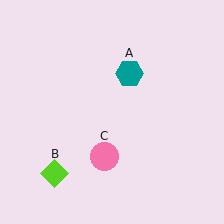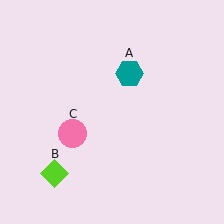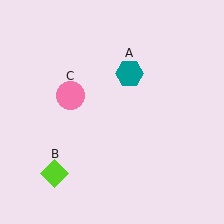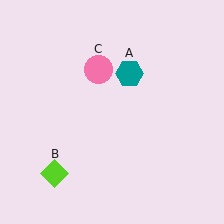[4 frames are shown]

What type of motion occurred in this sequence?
The pink circle (object C) rotated clockwise around the center of the scene.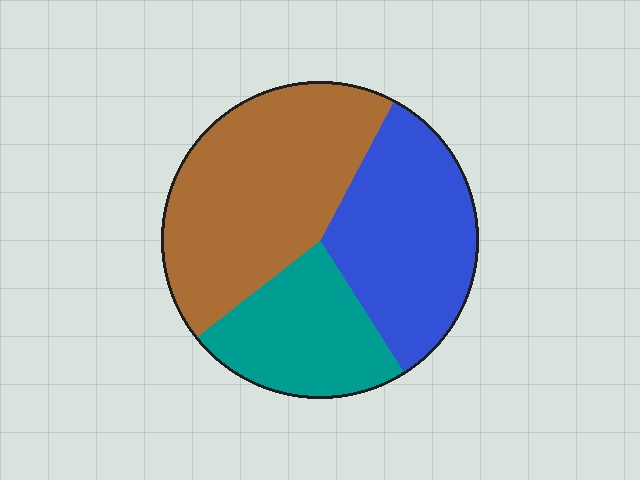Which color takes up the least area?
Teal, at roughly 25%.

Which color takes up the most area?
Brown, at roughly 45%.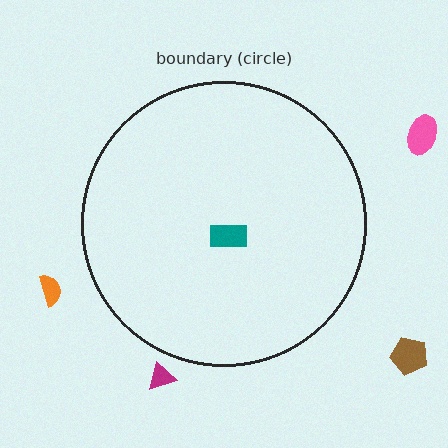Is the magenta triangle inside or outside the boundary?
Outside.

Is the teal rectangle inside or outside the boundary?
Inside.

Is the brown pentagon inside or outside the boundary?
Outside.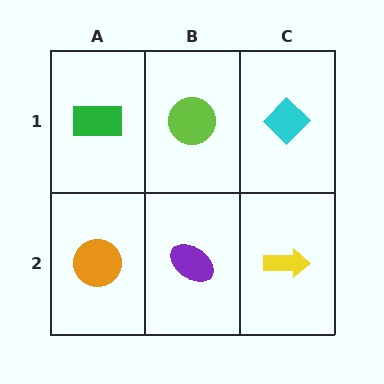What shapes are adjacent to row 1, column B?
A purple ellipse (row 2, column B), a green rectangle (row 1, column A), a cyan diamond (row 1, column C).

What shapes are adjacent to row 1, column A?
An orange circle (row 2, column A), a lime circle (row 1, column B).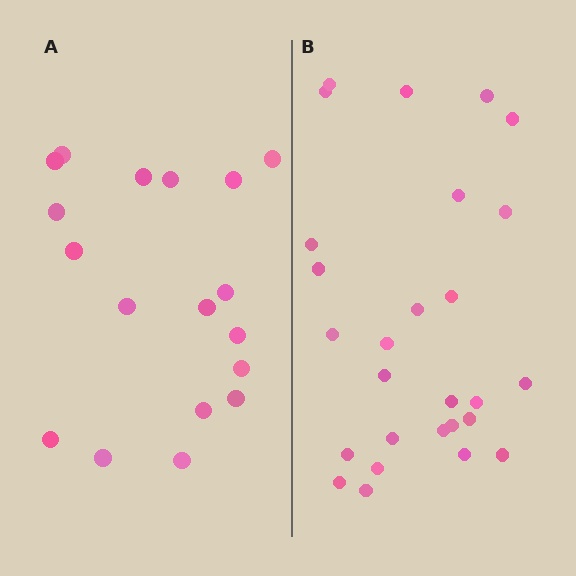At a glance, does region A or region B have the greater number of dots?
Region B (the right region) has more dots.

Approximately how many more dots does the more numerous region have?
Region B has roughly 8 or so more dots than region A.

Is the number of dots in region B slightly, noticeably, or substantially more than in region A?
Region B has substantially more. The ratio is roughly 1.5 to 1.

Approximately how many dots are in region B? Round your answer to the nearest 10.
About 30 dots. (The exact count is 27, which rounds to 30.)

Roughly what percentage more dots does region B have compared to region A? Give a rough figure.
About 50% more.